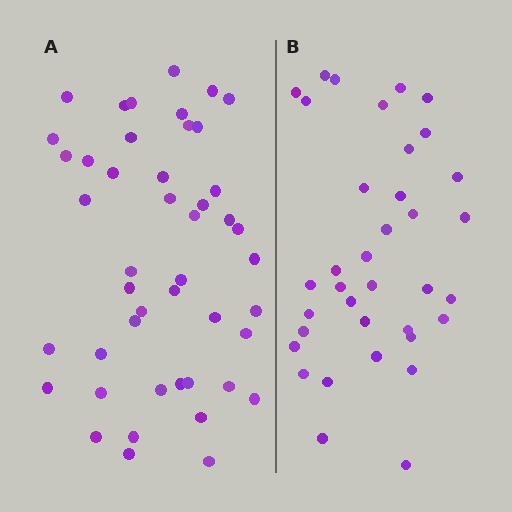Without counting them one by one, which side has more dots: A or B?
Region A (the left region) has more dots.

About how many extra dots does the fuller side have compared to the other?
Region A has roughly 10 or so more dots than region B.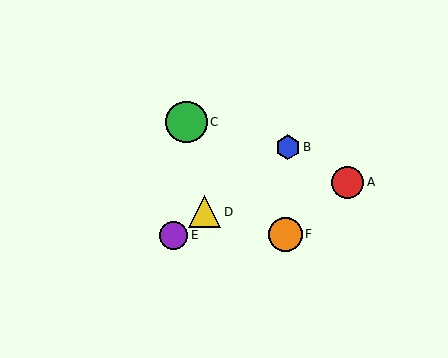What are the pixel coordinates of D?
Object D is at (204, 212).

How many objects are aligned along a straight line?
3 objects (B, D, E) are aligned along a straight line.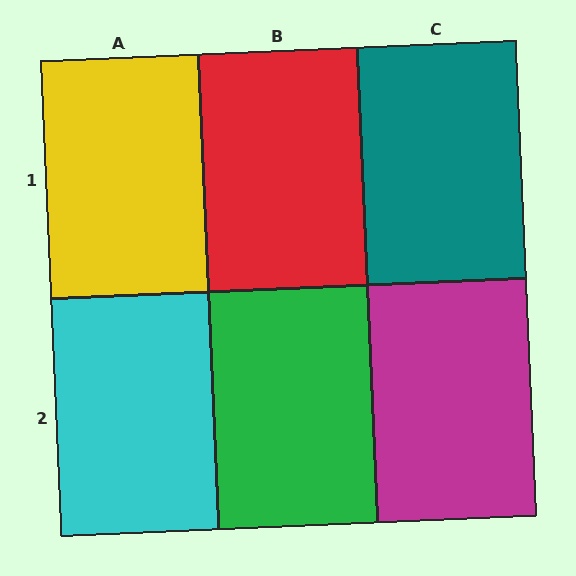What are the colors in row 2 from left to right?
Cyan, green, magenta.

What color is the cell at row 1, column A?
Yellow.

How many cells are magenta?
1 cell is magenta.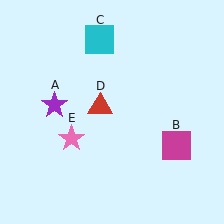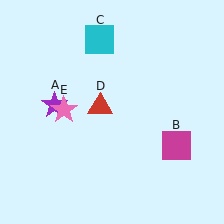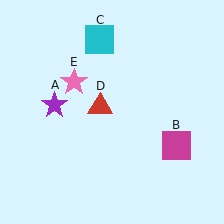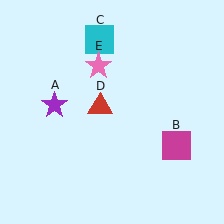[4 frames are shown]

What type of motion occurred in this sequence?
The pink star (object E) rotated clockwise around the center of the scene.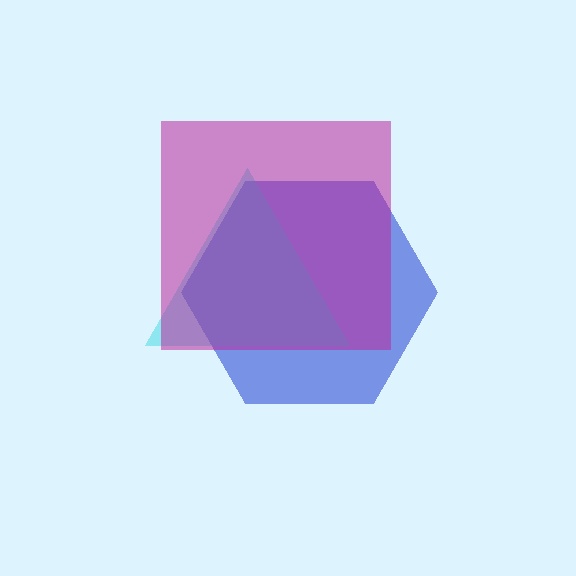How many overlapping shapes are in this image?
There are 3 overlapping shapes in the image.